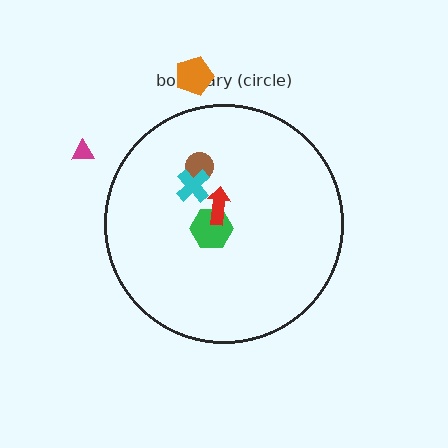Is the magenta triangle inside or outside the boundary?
Outside.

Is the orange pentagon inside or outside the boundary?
Outside.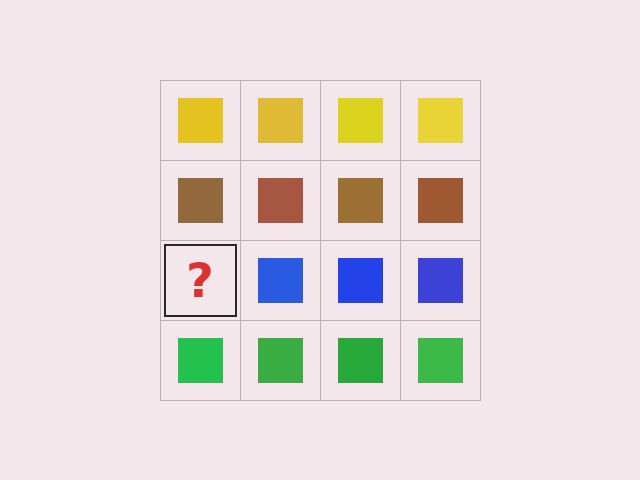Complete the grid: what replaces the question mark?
The question mark should be replaced with a blue square.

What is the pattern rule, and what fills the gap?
The rule is that each row has a consistent color. The gap should be filled with a blue square.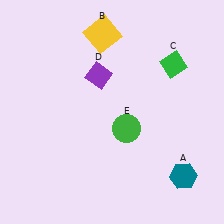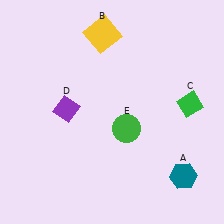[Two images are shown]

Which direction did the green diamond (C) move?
The green diamond (C) moved down.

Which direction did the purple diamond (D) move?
The purple diamond (D) moved down.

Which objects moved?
The objects that moved are: the green diamond (C), the purple diamond (D).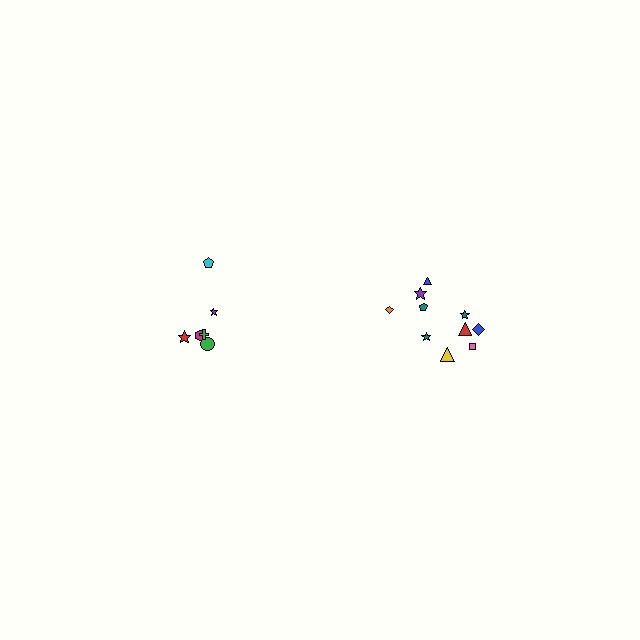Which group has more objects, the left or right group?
The right group.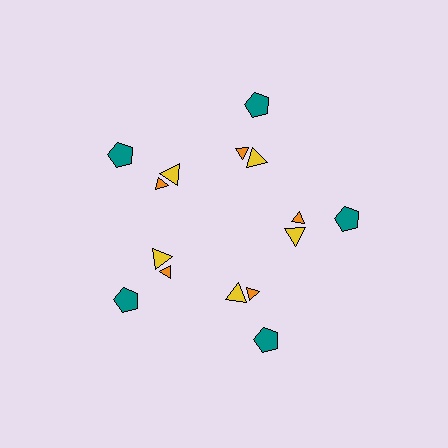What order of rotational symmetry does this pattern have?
This pattern has 5-fold rotational symmetry.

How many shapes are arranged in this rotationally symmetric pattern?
There are 15 shapes, arranged in 5 groups of 3.